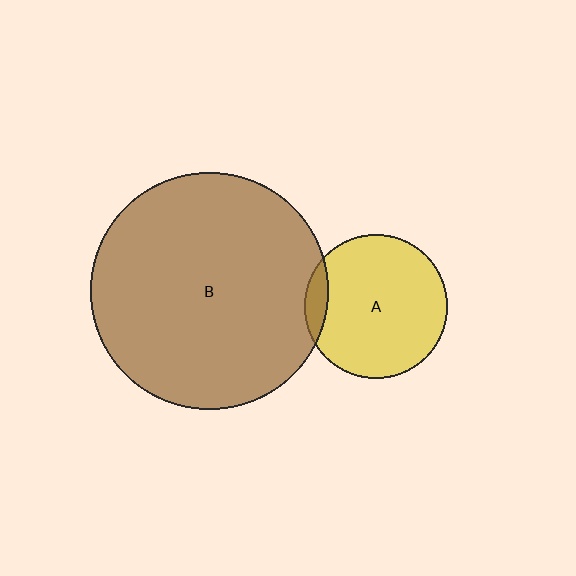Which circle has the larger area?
Circle B (brown).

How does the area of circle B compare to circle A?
Approximately 2.7 times.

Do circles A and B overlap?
Yes.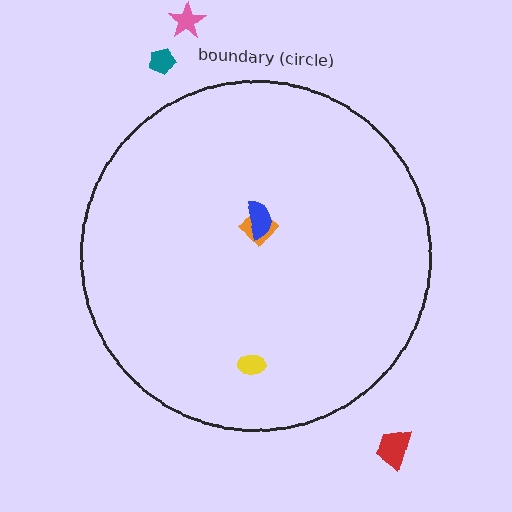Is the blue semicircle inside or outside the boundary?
Inside.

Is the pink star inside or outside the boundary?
Outside.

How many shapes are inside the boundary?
3 inside, 3 outside.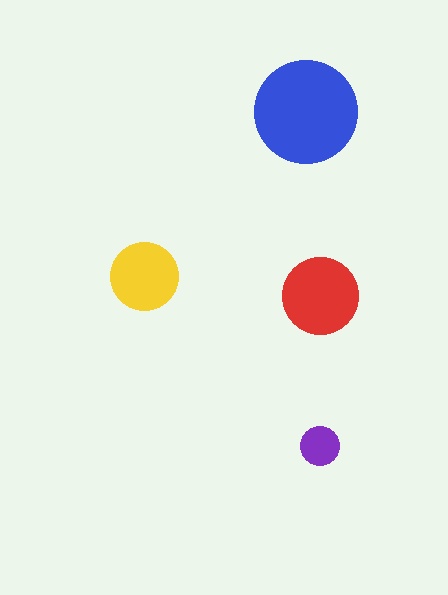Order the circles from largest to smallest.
the blue one, the red one, the yellow one, the purple one.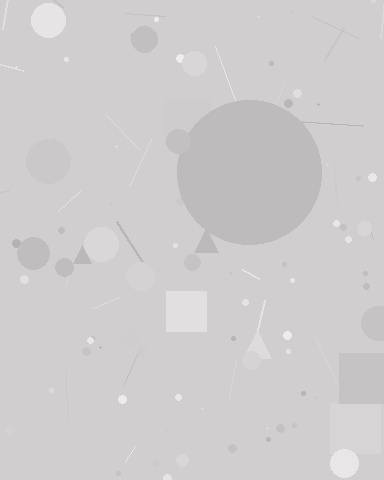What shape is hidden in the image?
A circle is hidden in the image.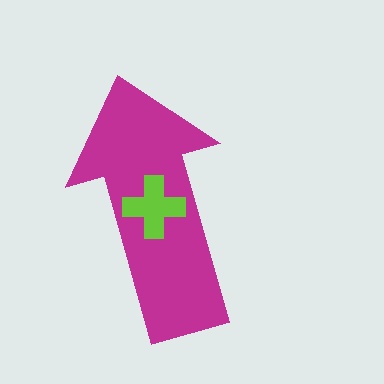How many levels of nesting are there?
2.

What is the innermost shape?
The lime cross.